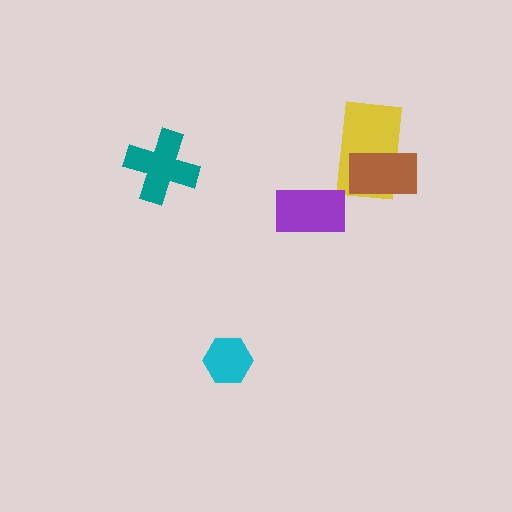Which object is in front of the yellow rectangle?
The brown rectangle is in front of the yellow rectangle.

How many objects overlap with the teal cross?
0 objects overlap with the teal cross.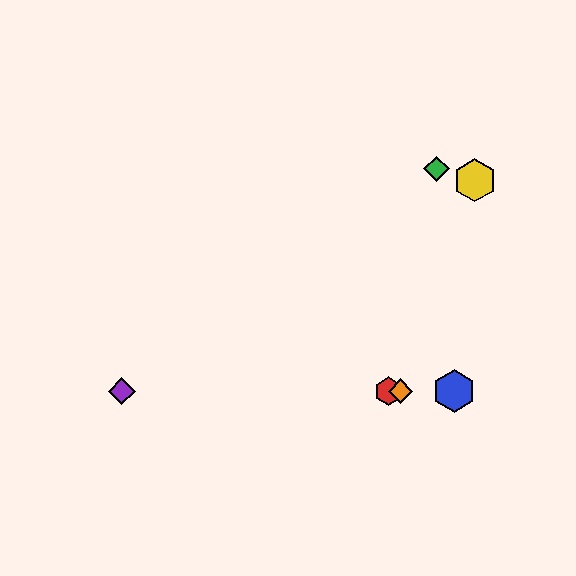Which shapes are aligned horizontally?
The red hexagon, the blue hexagon, the purple diamond, the orange diamond are aligned horizontally.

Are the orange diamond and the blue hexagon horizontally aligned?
Yes, both are at y≈391.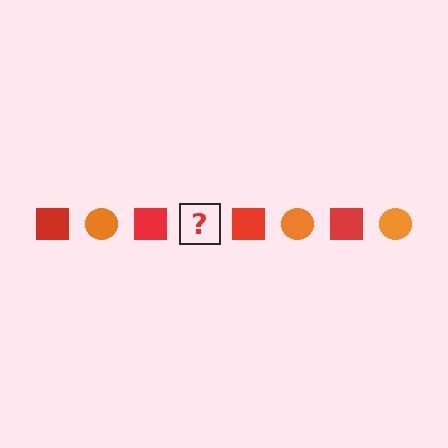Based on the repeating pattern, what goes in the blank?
The blank should be an orange circle.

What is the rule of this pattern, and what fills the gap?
The rule is that the pattern alternates between red square and orange circle. The gap should be filled with an orange circle.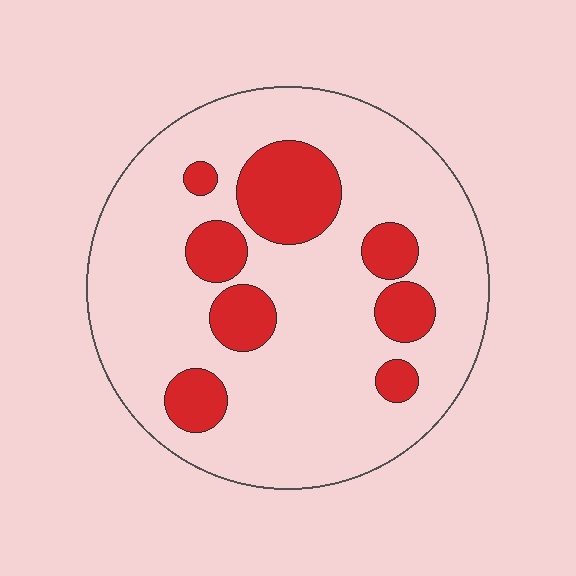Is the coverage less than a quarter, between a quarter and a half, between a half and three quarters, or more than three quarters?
Less than a quarter.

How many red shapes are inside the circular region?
8.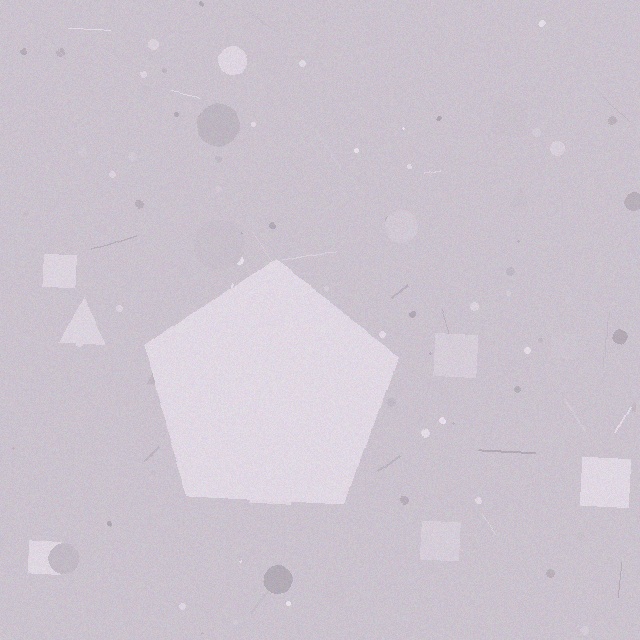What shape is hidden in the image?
A pentagon is hidden in the image.